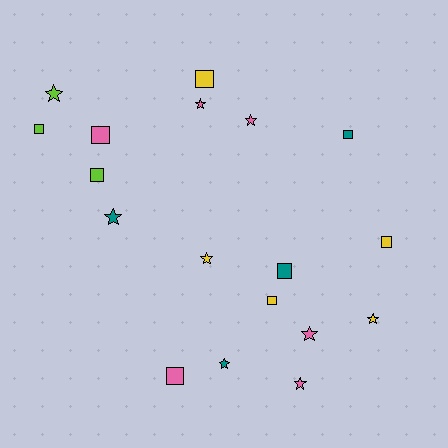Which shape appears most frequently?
Star, with 9 objects.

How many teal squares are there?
There are 2 teal squares.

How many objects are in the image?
There are 18 objects.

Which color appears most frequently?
Pink, with 6 objects.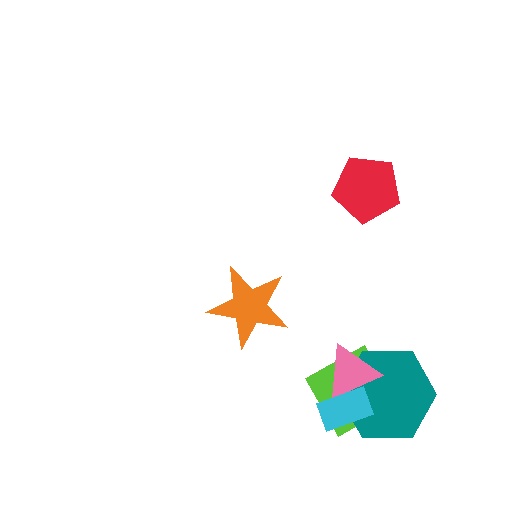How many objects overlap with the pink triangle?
3 objects overlap with the pink triangle.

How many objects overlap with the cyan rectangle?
3 objects overlap with the cyan rectangle.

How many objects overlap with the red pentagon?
0 objects overlap with the red pentagon.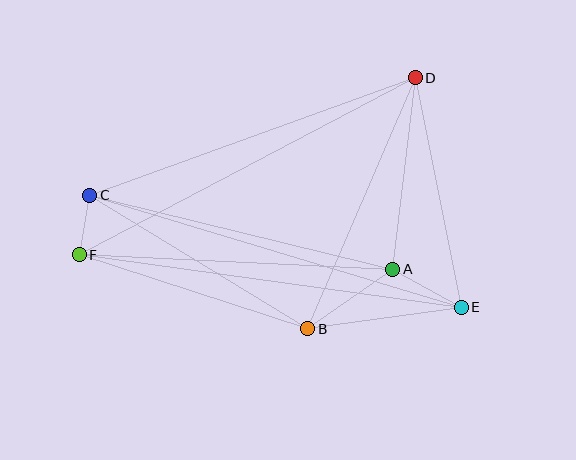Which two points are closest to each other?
Points C and F are closest to each other.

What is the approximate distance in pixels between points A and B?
The distance between A and B is approximately 104 pixels.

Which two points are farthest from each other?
Points C and E are farthest from each other.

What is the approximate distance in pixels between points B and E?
The distance between B and E is approximately 155 pixels.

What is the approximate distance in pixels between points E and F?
The distance between E and F is approximately 386 pixels.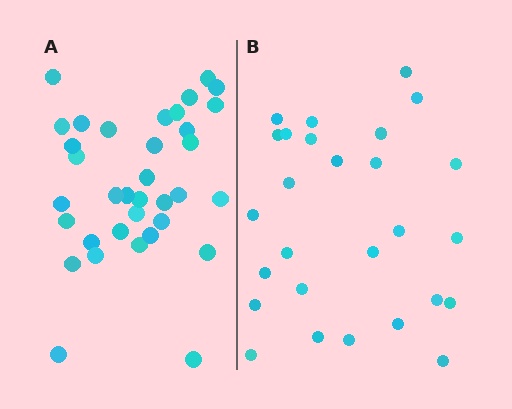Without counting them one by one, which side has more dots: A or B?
Region A (the left region) has more dots.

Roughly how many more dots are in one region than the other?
Region A has roughly 8 or so more dots than region B.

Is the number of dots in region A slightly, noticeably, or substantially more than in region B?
Region A has noticeably more, but not dramatically so. The ratio is roughly 1.3 to 1.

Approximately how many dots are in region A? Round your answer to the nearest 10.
About 40 dots. (The exact count is 35, which rounds to 40.)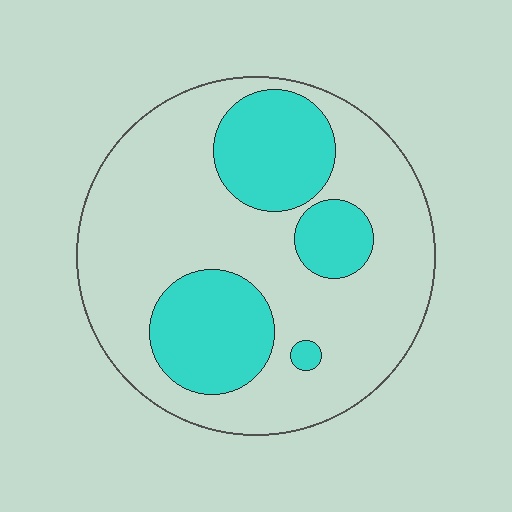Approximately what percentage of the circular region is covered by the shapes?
Approximately 30%.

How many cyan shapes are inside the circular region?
4.